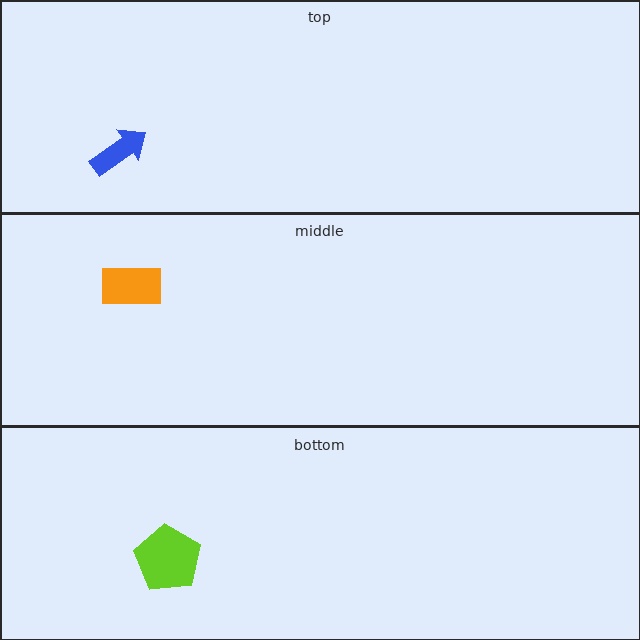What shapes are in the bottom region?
The lime pentagon.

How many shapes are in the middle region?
1.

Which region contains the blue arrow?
The top region.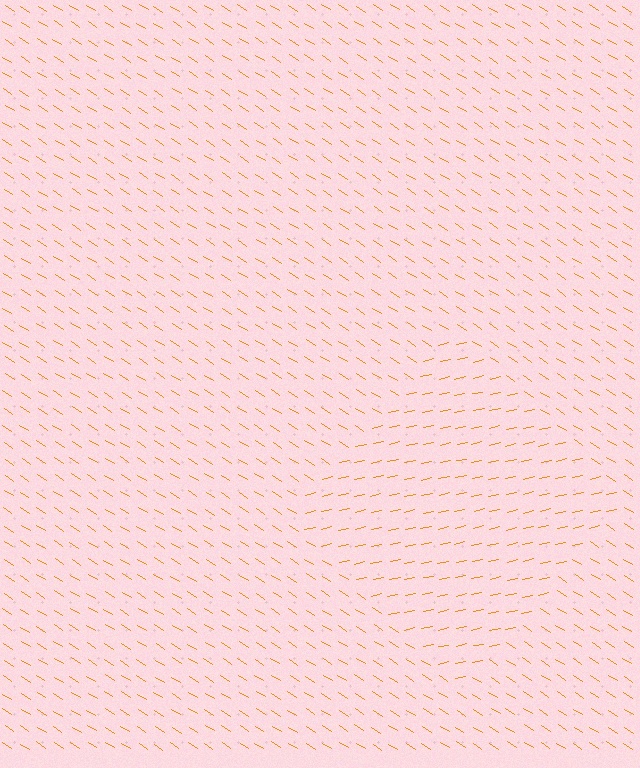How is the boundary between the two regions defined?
The boundary is defined purely by a change in line orientation (approximately 45 degrees difference). All lines are the same color and thickness.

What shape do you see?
I see a diamond.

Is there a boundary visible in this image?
Yes, there is a texture boundary formed by a change in line orientation.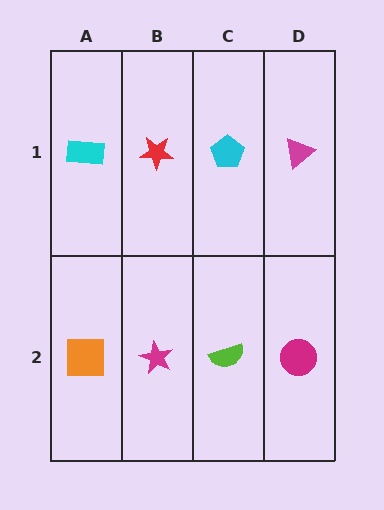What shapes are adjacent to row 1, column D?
A magenta circle (row 2, column D), a cyan pentagon (row 1, column C).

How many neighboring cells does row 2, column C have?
3.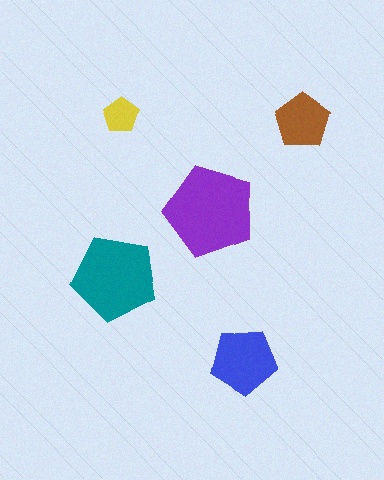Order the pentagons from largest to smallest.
the purple one, the teal one, the blue one, the brown one, the yellow one.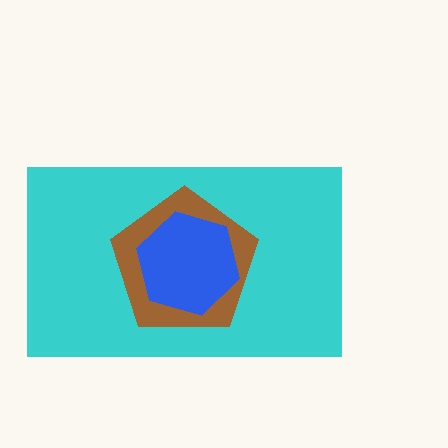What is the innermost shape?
The blue hexagon.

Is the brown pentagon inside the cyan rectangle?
Yes.